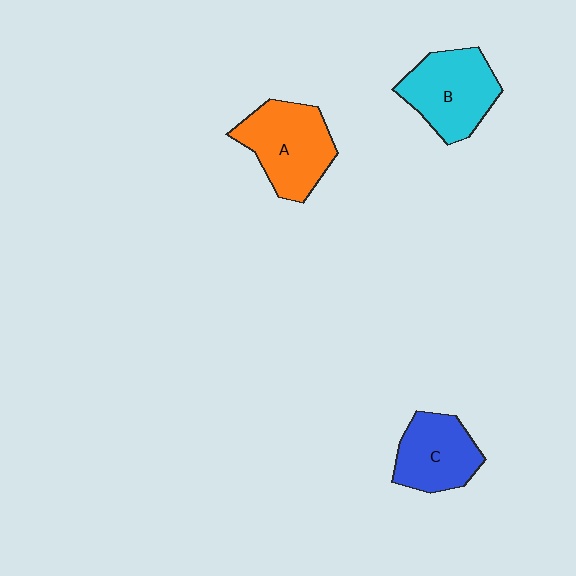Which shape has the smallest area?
Shape C (blue).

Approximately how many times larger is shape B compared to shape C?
Approximately 1.2 times.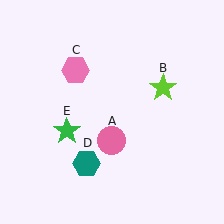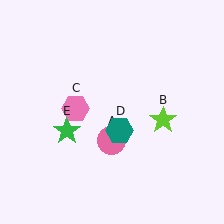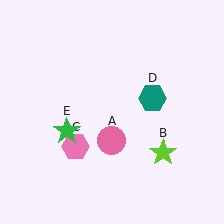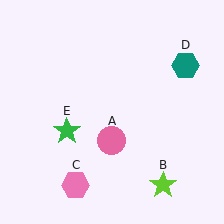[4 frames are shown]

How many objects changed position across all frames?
3 objects changed position: lime star (object B), pink hexagon (object C), teal hexagon (object D).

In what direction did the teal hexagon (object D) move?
The teal hexagon (object D) moved up and to the right.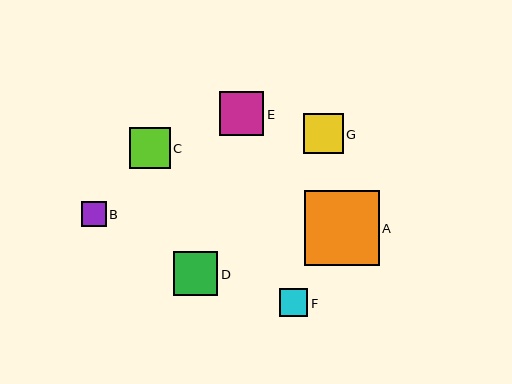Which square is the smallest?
Square B is the smallest with a size of approximately 25 pixels.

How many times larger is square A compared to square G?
Square A is approximately 1.9 times the size of square G.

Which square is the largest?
Square A is the largest with a size of approximately 75 pixels.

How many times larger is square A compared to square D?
Square A is approximately 1.7 times the size of square D.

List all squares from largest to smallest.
From largest to smallest: A, D, E, C, G, F, B.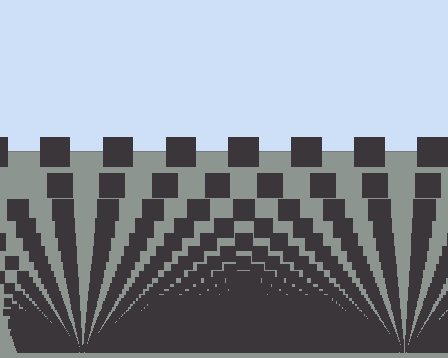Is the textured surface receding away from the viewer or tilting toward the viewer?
The surface appears to tilt toward the viewer. Texture elements get larger and sparser toward the top.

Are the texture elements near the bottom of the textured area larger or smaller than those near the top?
Smaller. The gradient is inverted — elements near the bottom are smaller and denser.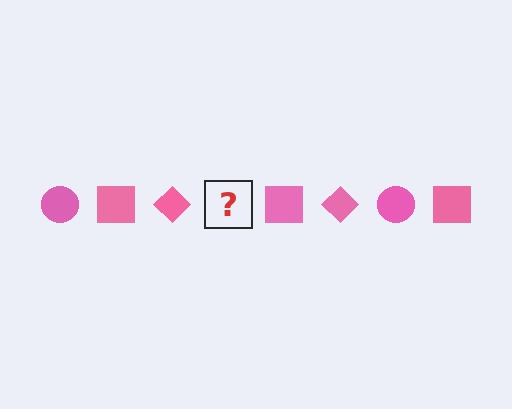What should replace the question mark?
The question mark should be replaced with a pink circle.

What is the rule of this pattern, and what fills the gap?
The rule is that the pattern cycles through circle, square, diamond shapes in pink. The gap should be filled with a pink circle.